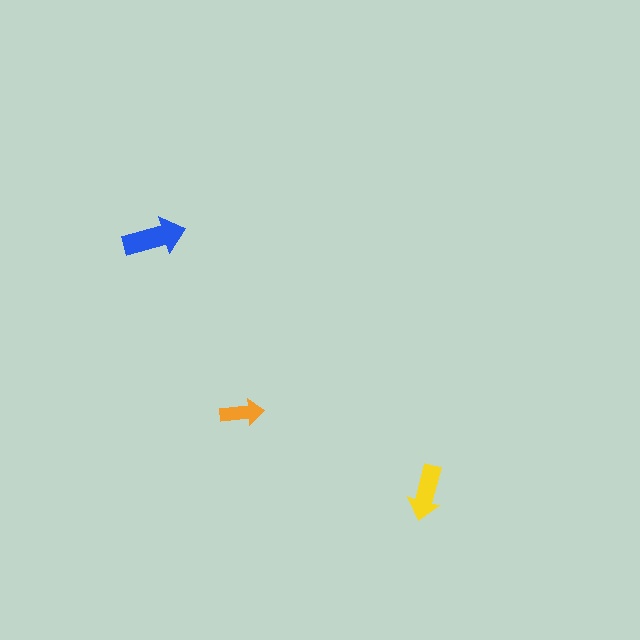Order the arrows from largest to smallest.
the blue one, the yellow one, the orange one.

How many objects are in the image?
There are 3 objects in the image.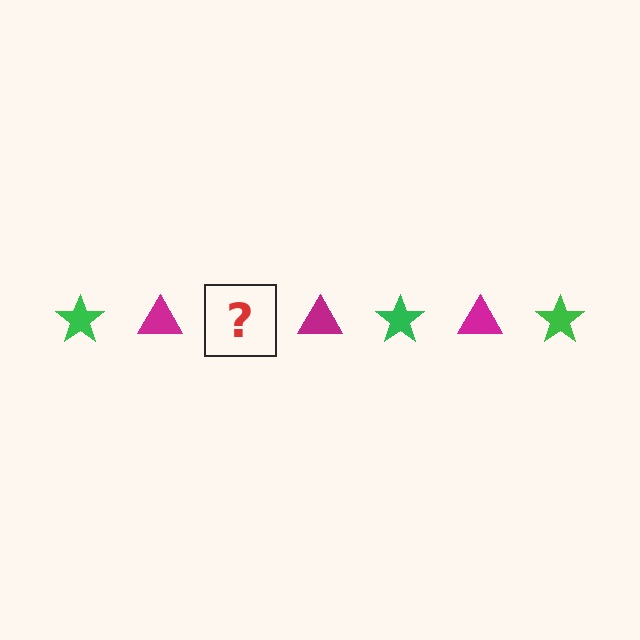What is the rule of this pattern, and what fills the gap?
The rule is that the pattern alternates between green star and magenta triangle. The gap should be filled with a green star.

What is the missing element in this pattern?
The missing element is a green star.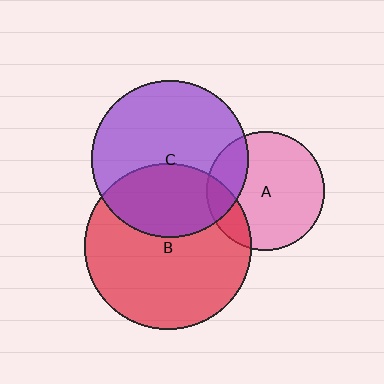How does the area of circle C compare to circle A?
Approximately 1.8 times.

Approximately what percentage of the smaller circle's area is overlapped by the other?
Approximately 35%.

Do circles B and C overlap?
Yes.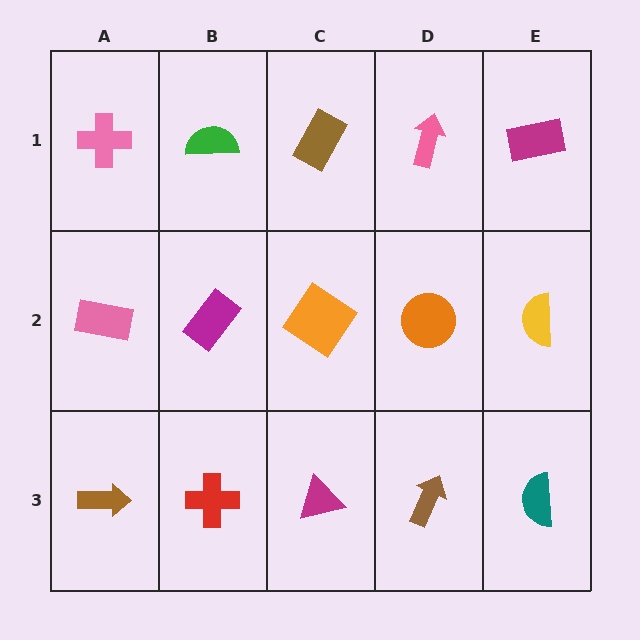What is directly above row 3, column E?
A yellow semicircle.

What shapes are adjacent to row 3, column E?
A yellow semicircle (row 2, column E), a brown arrow (row 3, column D).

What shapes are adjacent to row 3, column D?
An orange circle (row 2, column D), a magenta triangle (row 3, column C), a teal semicircle (row 3, column E).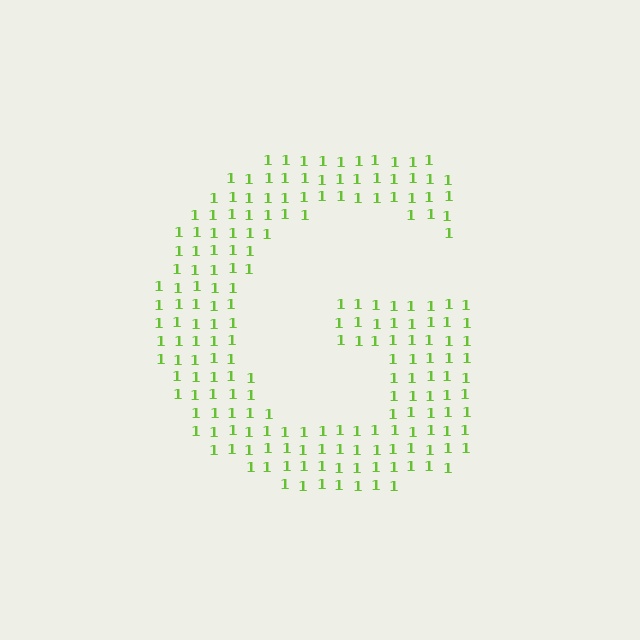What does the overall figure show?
The overall figure shows the letter G.